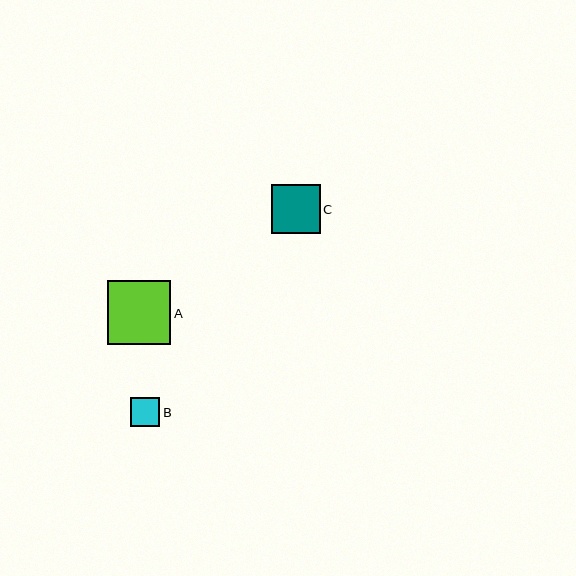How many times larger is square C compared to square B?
Square C is approximately 1.7 times the size of square B.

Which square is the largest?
Square A is the largest with a size of approximately 64 pixels.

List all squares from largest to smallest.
From largest to smallest: A, C, B.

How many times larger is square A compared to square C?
Square A is approximately 1.3 times the size of square C.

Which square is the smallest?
Square B is the smallest with a size of approximately 29 pixels.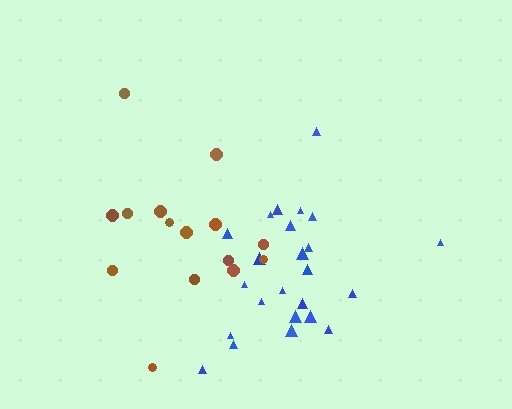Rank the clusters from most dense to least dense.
blue, brown.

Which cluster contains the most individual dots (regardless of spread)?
Blue (24).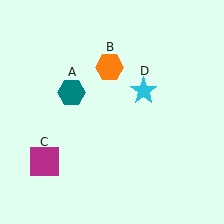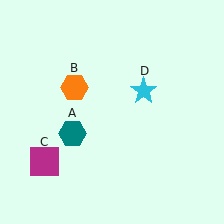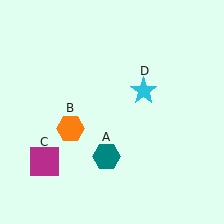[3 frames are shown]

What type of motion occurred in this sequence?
The teal hexagon (object A), orange hexagon (object B) rotated counterclockwise around the center of the scene.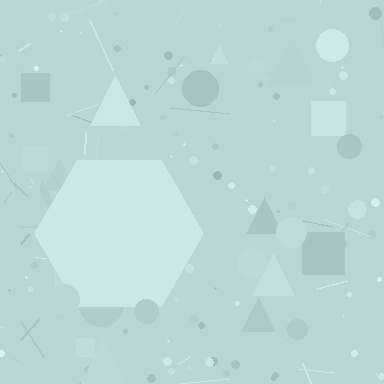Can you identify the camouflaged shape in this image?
The camouflaged shape is a hexagon.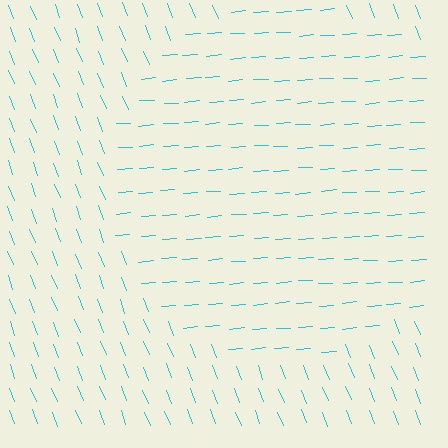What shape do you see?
I see a circle.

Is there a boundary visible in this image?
Yes, there is a texture boundary formed by a change in line orientation.